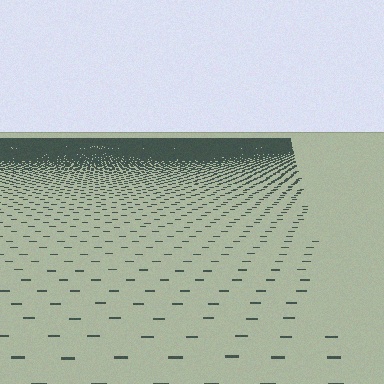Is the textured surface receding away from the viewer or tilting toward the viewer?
The surface is receding away from the viewer. Texture elements get smaller and denser toward the top.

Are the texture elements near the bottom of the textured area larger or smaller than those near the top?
Larger. Near the bottom, elements are closer to the viewer and appear at a bigger on-screen size.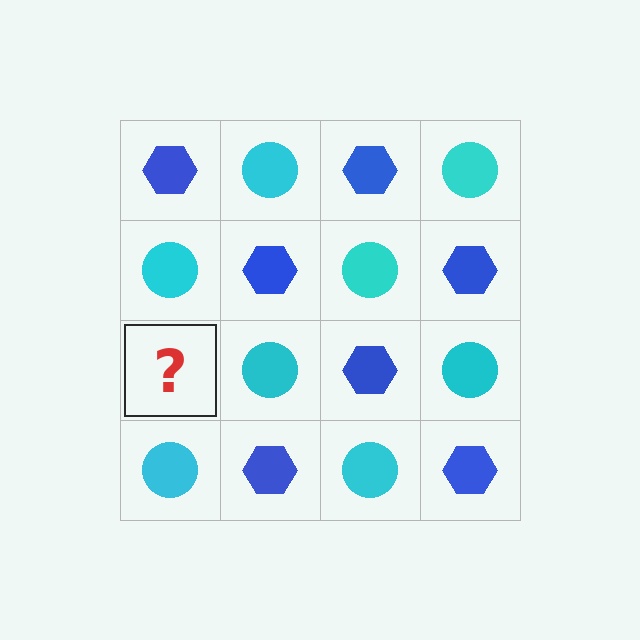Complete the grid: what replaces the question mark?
The question mark should be replaced with a blue hexagon.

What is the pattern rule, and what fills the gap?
The rule is that it alternates blue hexagon and cyan circle in a checkerboard pattern. The gap should be filled with a blue hexagon.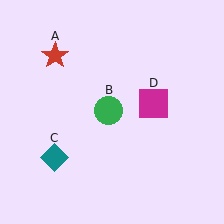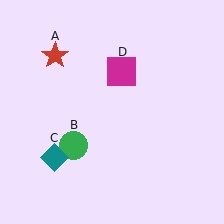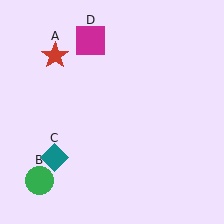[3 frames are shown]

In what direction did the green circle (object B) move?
The green circle (object B) moved down and to the left.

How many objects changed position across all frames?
2 objects changed position: green circle (object B), magenta square (object D).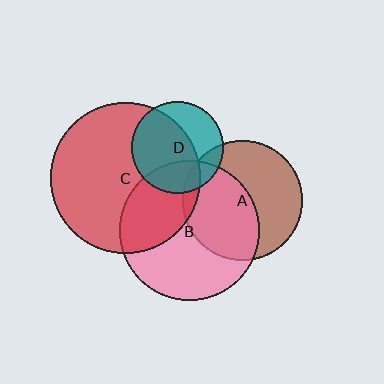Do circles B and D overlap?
Yes.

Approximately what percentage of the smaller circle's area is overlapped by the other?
Approximately 25%.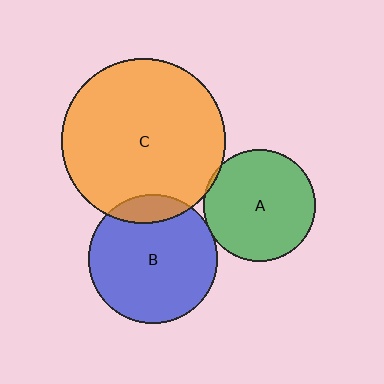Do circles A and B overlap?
Yes.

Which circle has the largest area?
Circle C (orange).